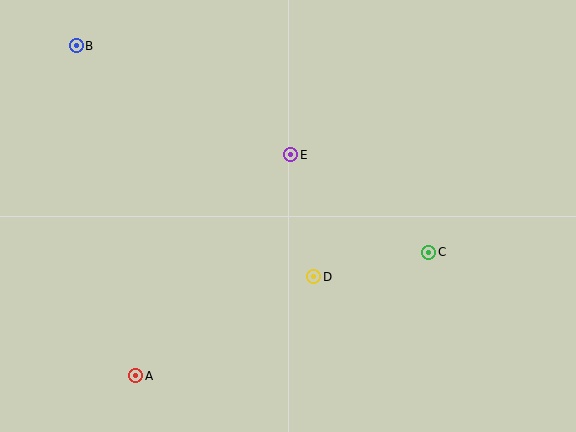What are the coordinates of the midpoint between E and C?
The midpoint between E and C is at (360, 204).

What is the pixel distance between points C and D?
The distance between C and D is 118 pixels.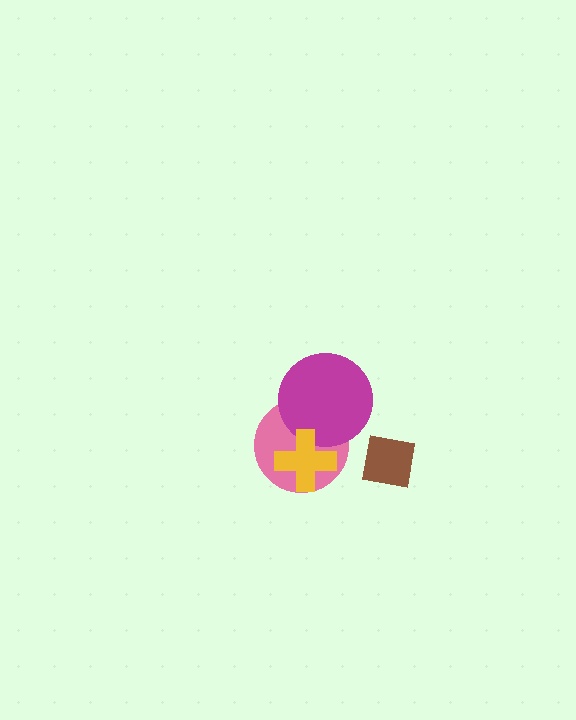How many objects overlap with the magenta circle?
2 objects overlap with the magenta circle.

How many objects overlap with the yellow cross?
2 objects overlap with the yellow cross.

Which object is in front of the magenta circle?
The yellow cross is in front of the magenta circle.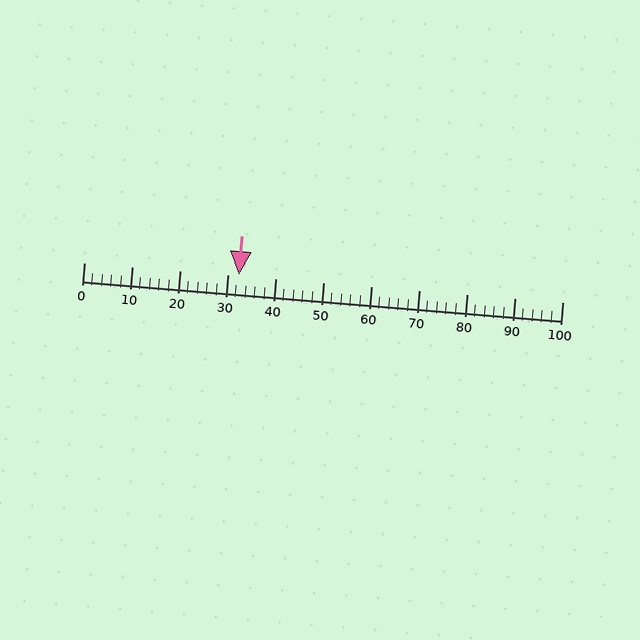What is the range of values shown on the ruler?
The ruler shows values from 0 to 100.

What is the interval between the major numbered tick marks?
The major tick marks are spaced 10 units apart.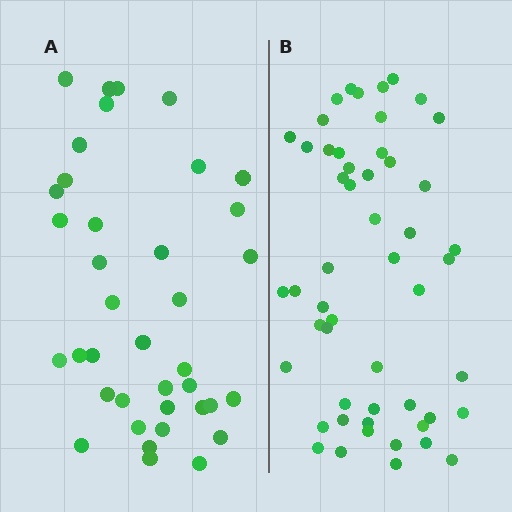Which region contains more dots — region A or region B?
Region B (the right region) has more dots.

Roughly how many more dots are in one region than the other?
Region B has approximately 15 more dots than region A.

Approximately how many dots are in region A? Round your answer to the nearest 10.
About 40 dots. (The exact count is 38, which rounds to 40.)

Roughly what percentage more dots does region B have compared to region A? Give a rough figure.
About 35% more.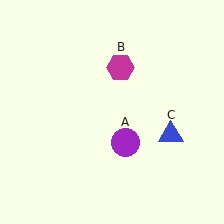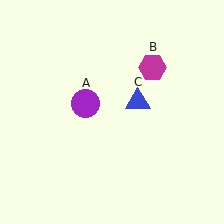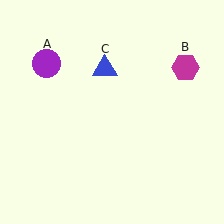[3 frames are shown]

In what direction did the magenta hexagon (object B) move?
The magenta hexagon (object B) moved right.